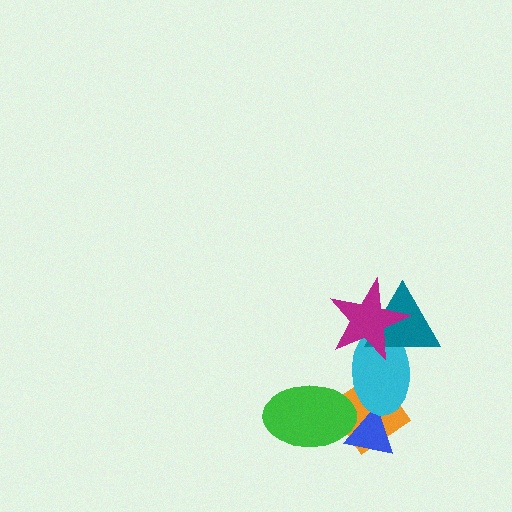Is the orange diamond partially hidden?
Yes, it is partially covered by another shape.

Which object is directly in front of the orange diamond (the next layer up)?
The blue triangle is directly in front of the orange diamond.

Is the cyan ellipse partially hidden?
Yes, it is partially covered by another shape.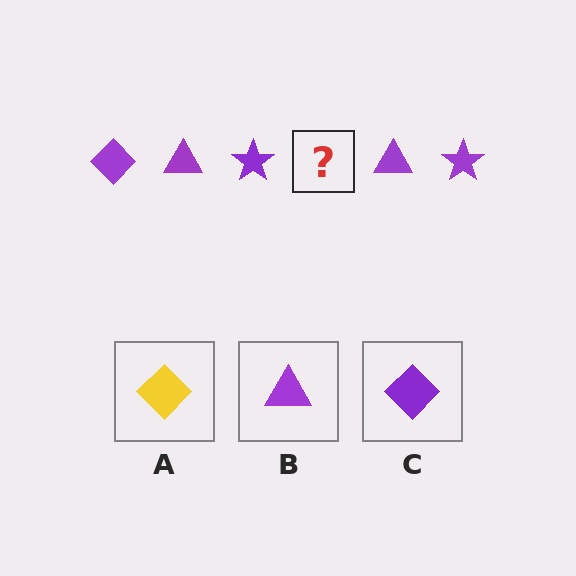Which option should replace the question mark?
Option C.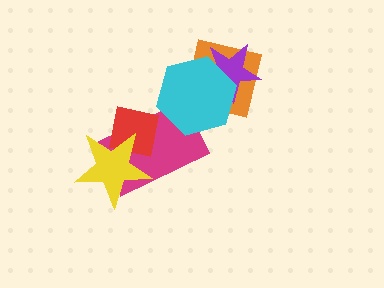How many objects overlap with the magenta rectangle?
3 objects overlap with the magenta rectangle.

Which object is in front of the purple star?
The cyan hexagon is in front of the purple star.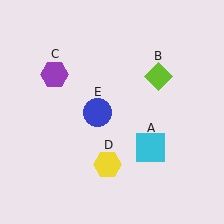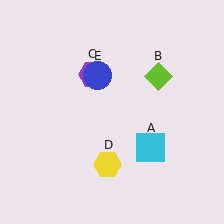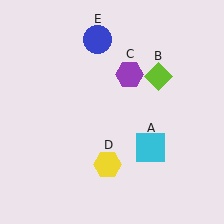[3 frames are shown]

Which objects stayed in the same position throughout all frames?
Cyan square (object A) and lime diamond (object B) and yellow hexagon (object D) remained stationary.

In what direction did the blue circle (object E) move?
The blue circle (object E) moved up.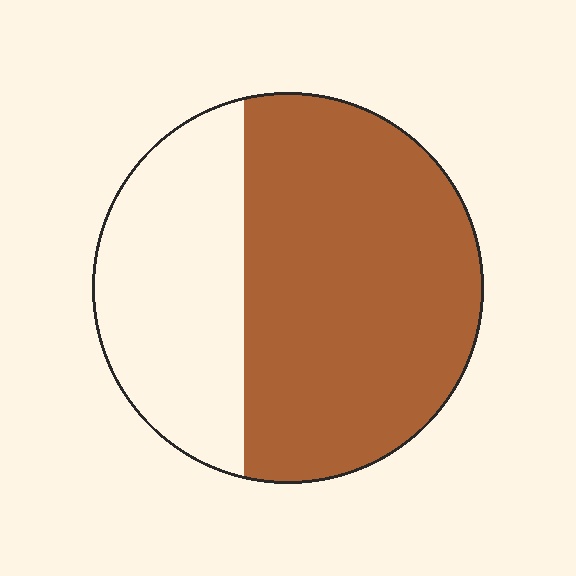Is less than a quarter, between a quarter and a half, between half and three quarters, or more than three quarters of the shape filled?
Between half and three quarters.